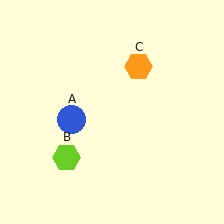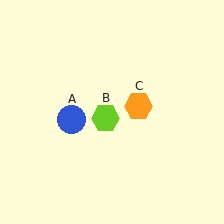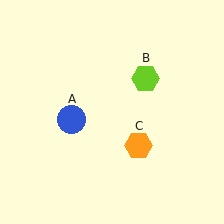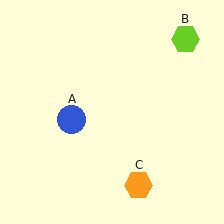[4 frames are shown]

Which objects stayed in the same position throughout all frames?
Blue circle (object A) remained stationary.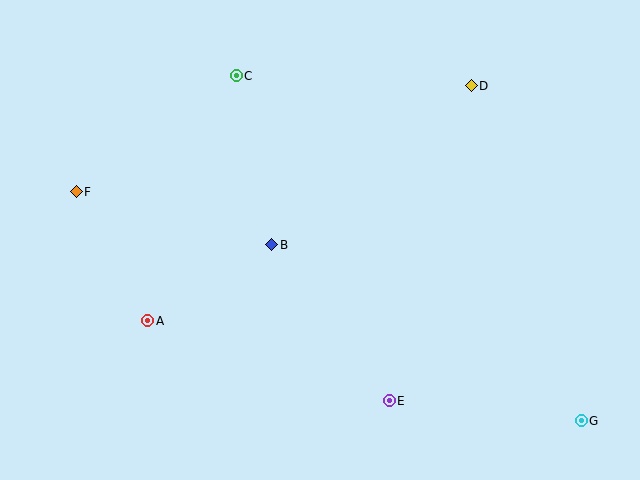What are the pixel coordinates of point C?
Point C is at (236, 76).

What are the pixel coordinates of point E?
Point E is at (389, 401).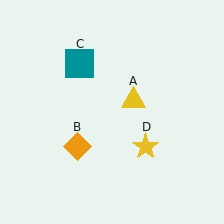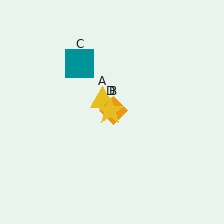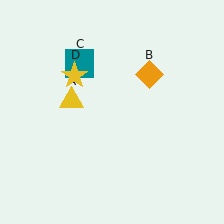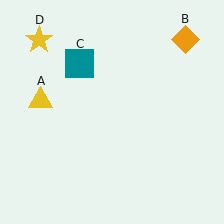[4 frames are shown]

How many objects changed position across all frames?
3 objects changed position: yellow triangle (object A), orange diamond (object B), yellow star (object D).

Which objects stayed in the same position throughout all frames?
Teal square (object C) remained stationary.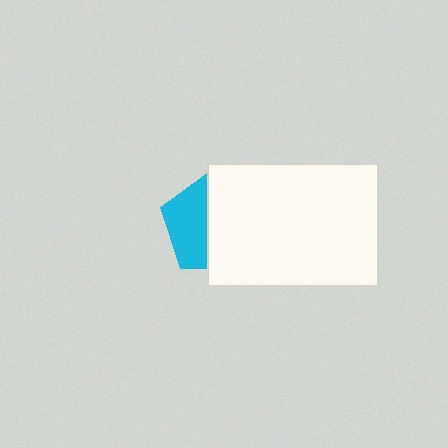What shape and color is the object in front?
The object in front is a white rectangle.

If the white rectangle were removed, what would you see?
You would see the complete cyan pentagon.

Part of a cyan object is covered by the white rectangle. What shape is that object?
It is a pentagon.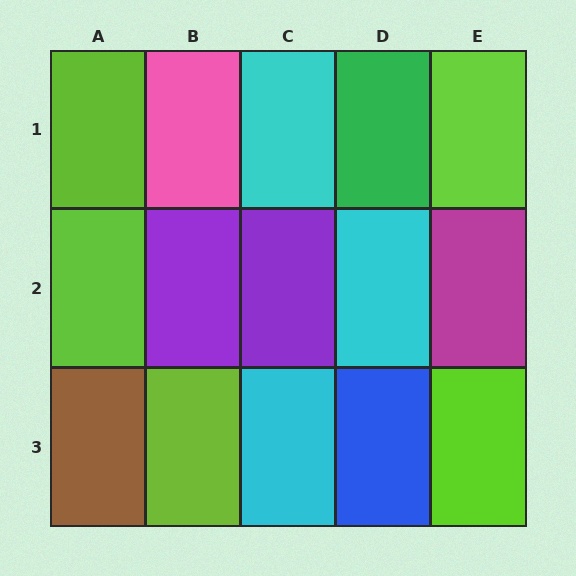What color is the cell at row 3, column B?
Lime.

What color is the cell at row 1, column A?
Lime.